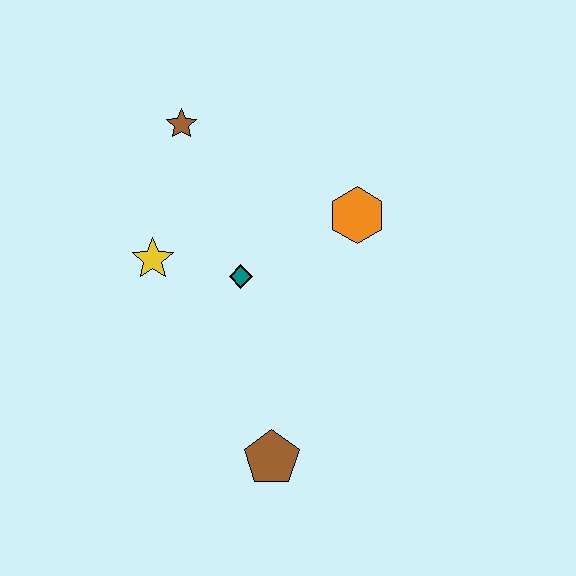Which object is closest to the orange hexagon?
The teal diamond is closest to the orange hexagon.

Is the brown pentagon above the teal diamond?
No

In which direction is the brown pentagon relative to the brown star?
The brown pentagon is below the brown star.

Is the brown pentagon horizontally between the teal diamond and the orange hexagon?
Yes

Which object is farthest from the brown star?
The brown pentagon is farthest from the brown star.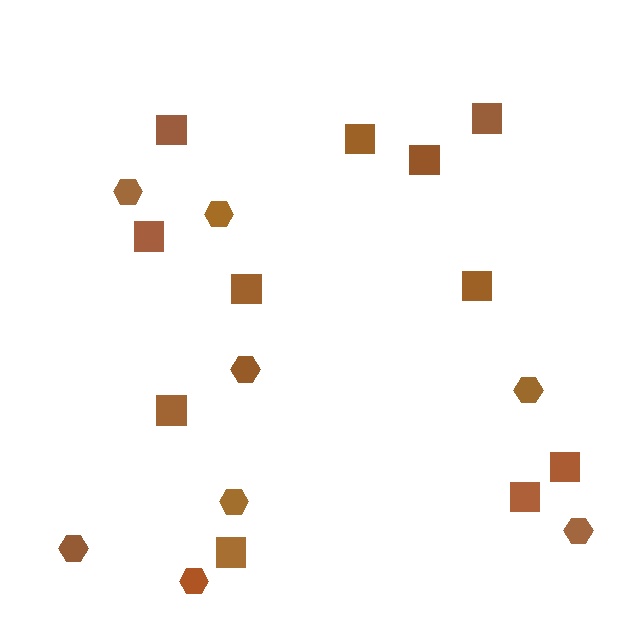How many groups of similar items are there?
There are 2 groups: one group of hexagons (8) and one group of squares (11).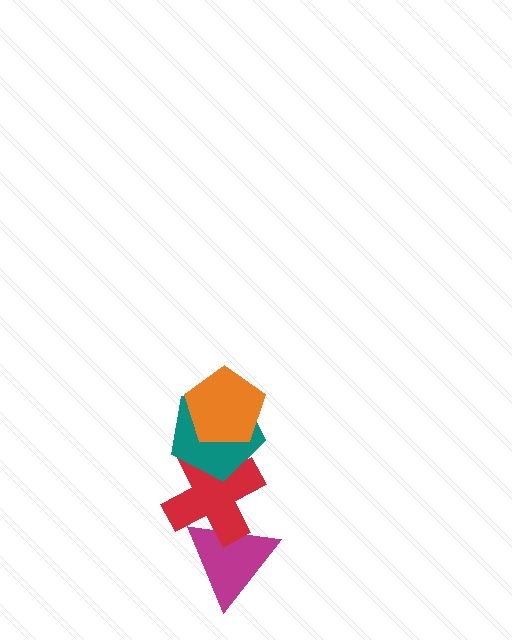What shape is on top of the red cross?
The teal pentagon is on top of the red cross.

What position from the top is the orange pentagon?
The orange pentagon is 1st from the top.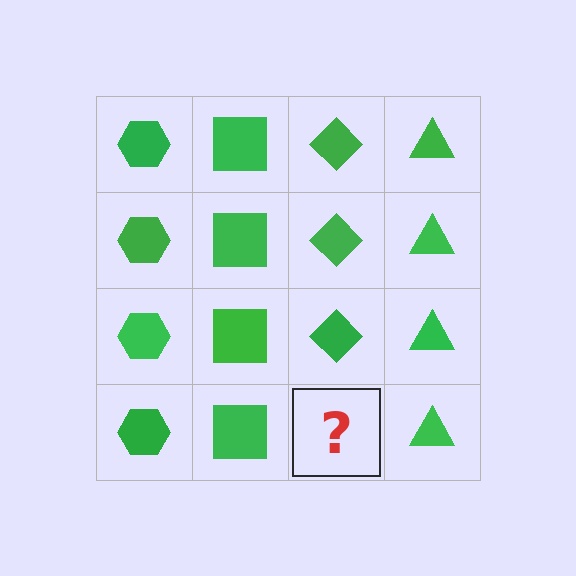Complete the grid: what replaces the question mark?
The question mark should be replaced with a green diamond.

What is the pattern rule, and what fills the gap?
The rule is that each column has a consistent shape. The gap should be filled with a green diamond.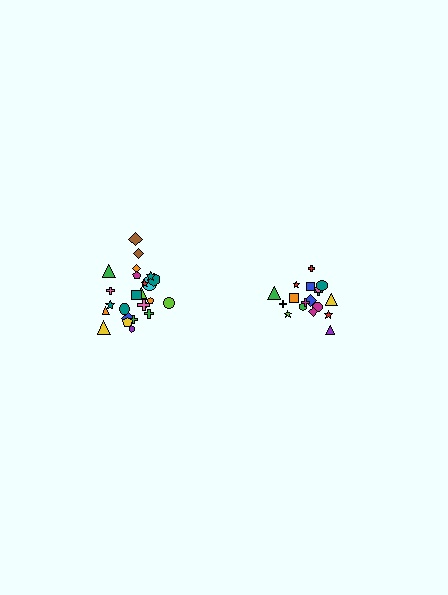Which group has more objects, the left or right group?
The left group.